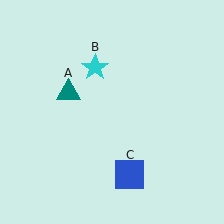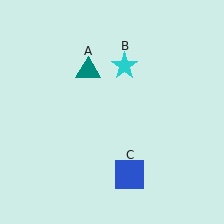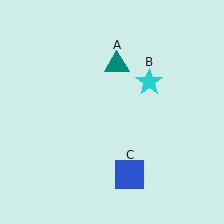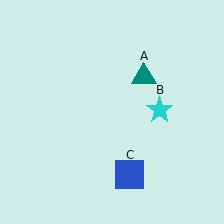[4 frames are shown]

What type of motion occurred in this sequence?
The teal triangle (object A), cyan star (object B) rotated clockwise around the center of the scene.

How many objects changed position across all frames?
2 objects changed position: teal triangle (object A), cyan star (object B).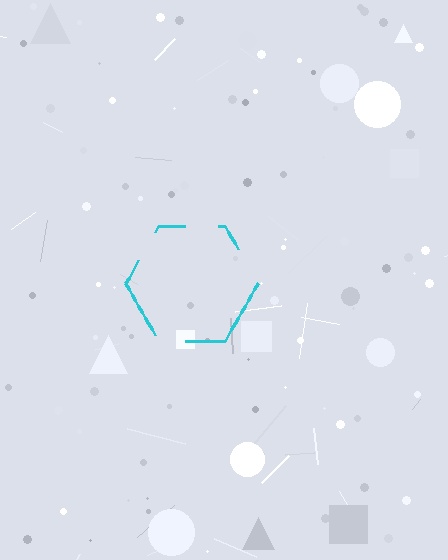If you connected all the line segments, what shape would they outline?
They would outline a hexagon.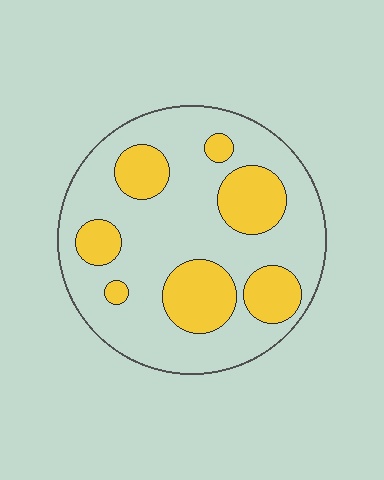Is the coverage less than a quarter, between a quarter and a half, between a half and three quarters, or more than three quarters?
Between a quarter and a half.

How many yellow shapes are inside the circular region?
7.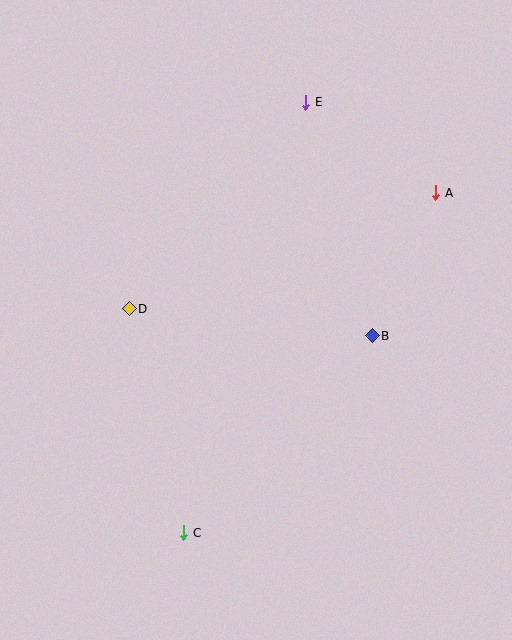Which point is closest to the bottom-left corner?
Point C is closest to the bottom-left corner.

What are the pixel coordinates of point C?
Point C is at (183, 532).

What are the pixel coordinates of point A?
Point A is at (436, 193).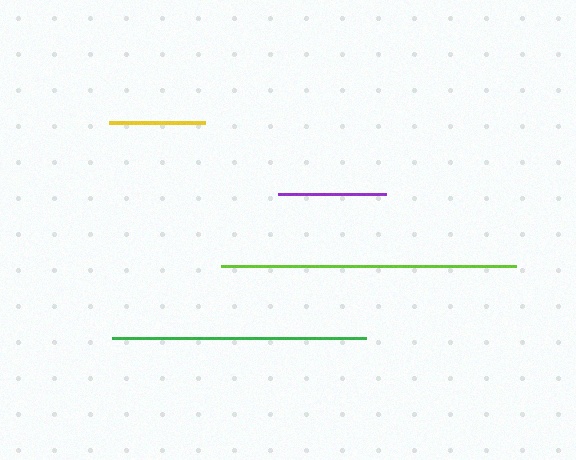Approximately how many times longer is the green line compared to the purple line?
The green line is approximately 2.4 times the length of the purple line.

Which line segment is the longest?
The lime line is the longest at approximately 295 pixels.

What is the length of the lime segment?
The lime segment is approximately 295 pixels long.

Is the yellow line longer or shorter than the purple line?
The purple line is longer than the yellow line.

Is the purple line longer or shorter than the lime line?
The lime line is longer than the purple line.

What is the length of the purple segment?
The purple segment is approximately 108 pixels long.